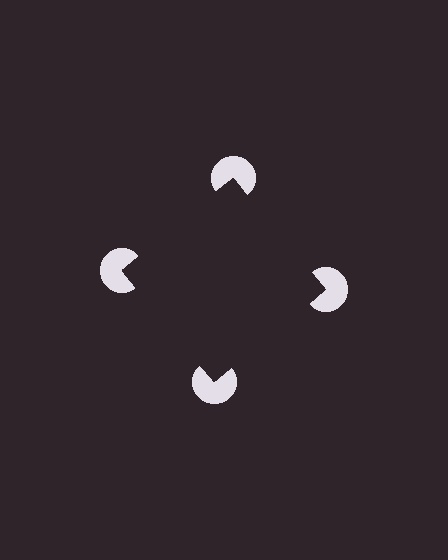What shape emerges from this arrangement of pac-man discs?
An illusory square — its edges are inferred from the aligned wedge cuts in the pac-man discs, not physically drawn.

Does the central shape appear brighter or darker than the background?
It typically appears slightly darker than the background, even though no actual brightness change is drawn.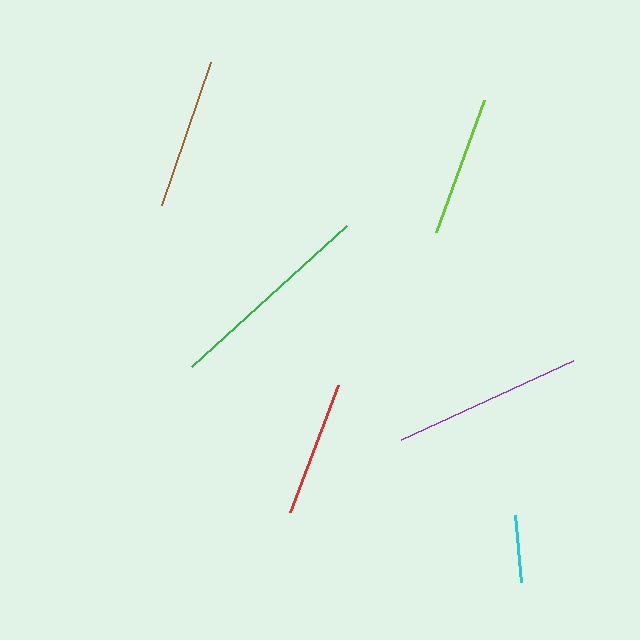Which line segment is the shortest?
The cyan line is the shortest at approximately 67 pixels.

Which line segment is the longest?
The green line is the longest at approximately 209 pixels.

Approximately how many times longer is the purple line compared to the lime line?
The purple line is approximately 1.4 times the length of the lime line.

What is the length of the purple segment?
The purple segment is approximately 189 pixels long.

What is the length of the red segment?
The red segment is approximately 135 pixels long.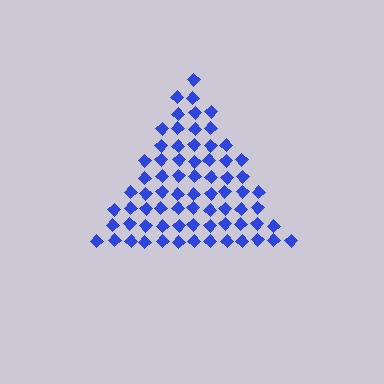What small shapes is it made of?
It is made of small diamonds.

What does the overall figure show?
The overall figure shows a triangle.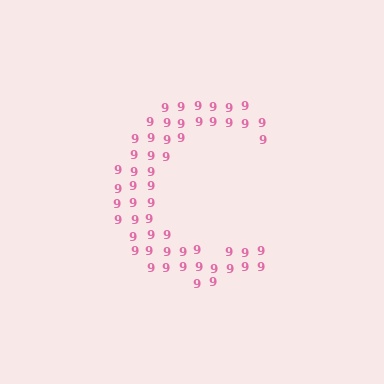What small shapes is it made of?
It is made of small digit 9's.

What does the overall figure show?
The overall figure shows the letter C.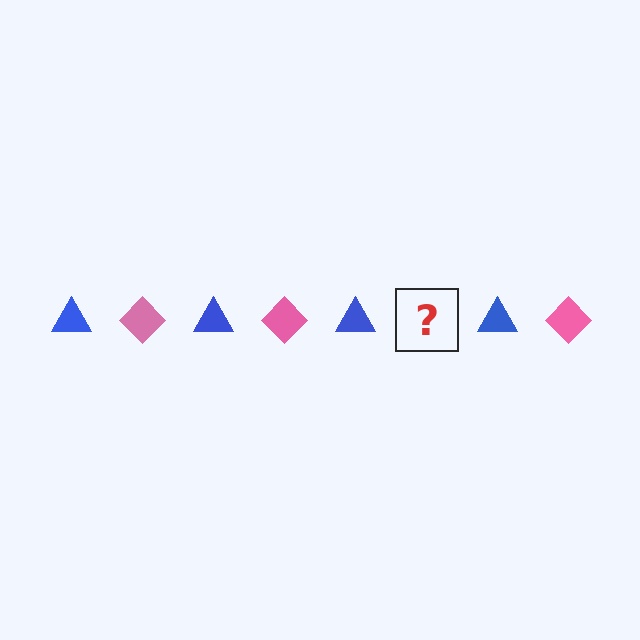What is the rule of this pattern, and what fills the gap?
The rule is that the pattern alternates between blue triangle and pink diamond. The gap should be filled with a pink diamond.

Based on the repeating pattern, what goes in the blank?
The blank should be a pink diamond.